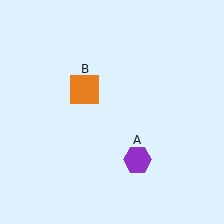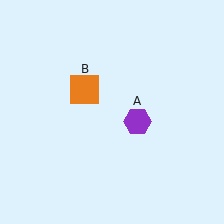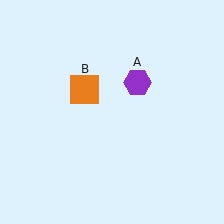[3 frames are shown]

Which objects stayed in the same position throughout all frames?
Orange square (object B) remained stationary.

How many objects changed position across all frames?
1 object changed position: purple hexagon (object A).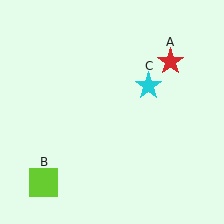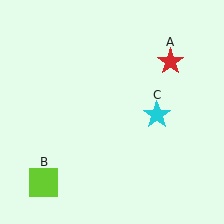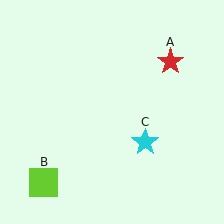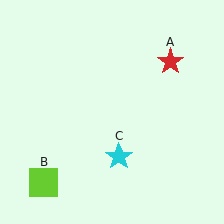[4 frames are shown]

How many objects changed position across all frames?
1 object changed position: cyan star (object C).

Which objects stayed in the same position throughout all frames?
Red star (object A) and lime square (object B) remained stationary.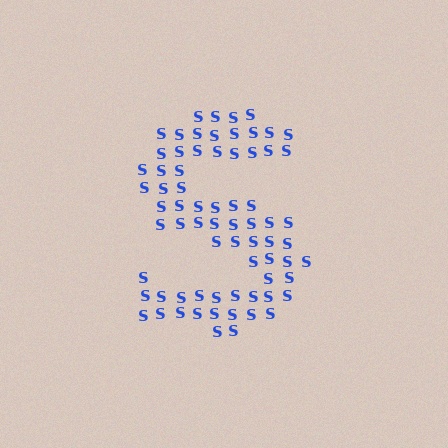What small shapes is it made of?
It is made of small letter S's.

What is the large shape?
The large shape is the letter S.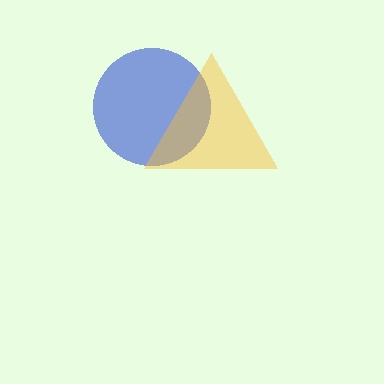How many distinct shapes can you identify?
There are 2 distinct shapes: a blue circle, a yellow triangle.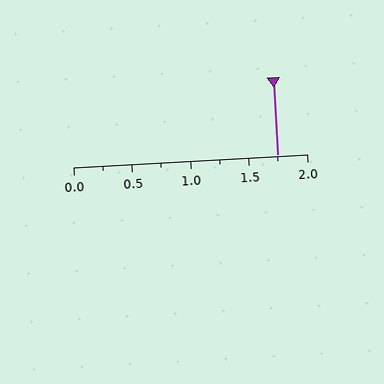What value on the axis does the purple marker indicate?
The marker indicates approximately 1.75.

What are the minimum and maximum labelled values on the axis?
The axis runs from 0.0 to 2.0.